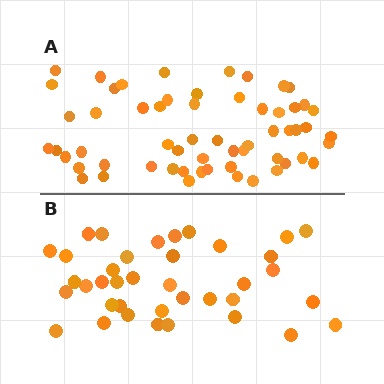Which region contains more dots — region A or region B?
Region A (the top region) has more dots.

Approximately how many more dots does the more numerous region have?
Region A has approximately 20 more dots than region B.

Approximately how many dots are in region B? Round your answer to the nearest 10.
About 40 dots. (The exact count is 38, which rounds to 40.)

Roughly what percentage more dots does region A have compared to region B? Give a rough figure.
About 55% more.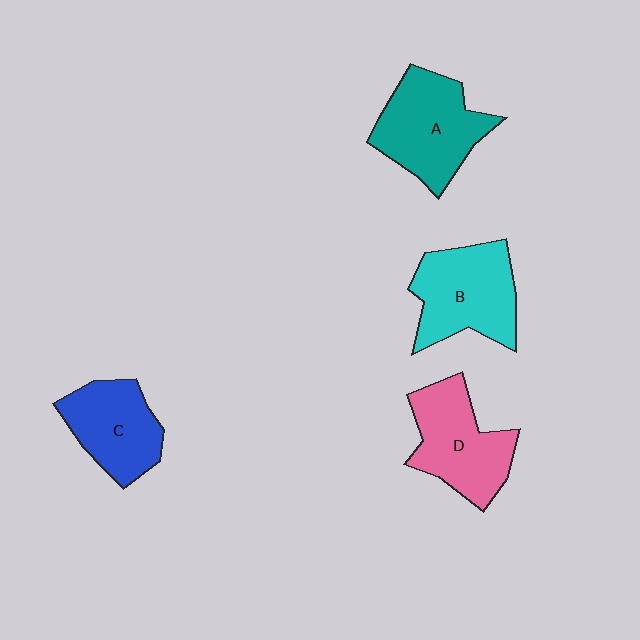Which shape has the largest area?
Shape A (teal).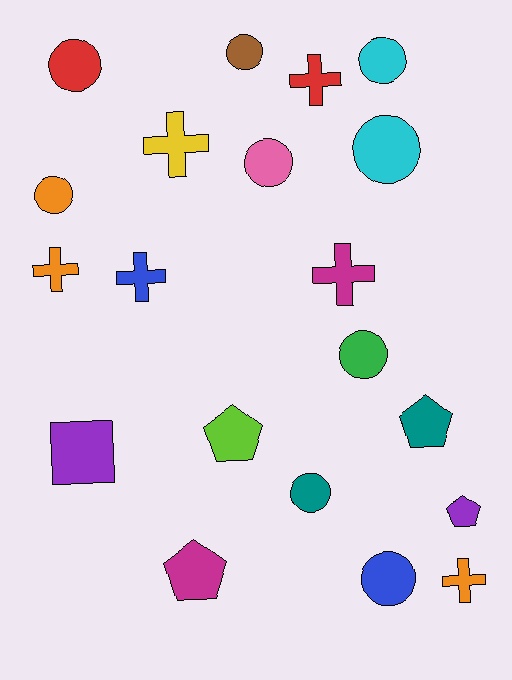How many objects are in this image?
There are 20 objects.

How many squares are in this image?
There is 1 square.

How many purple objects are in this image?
There are 2 purple objects.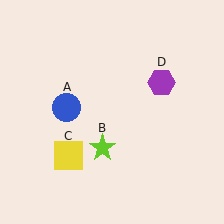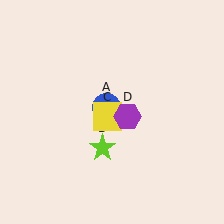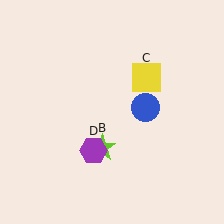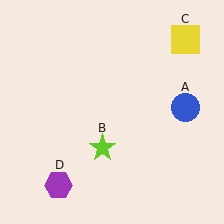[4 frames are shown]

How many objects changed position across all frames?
3 objects changed position: blue circle (object A), yellow square (object C), purple hexagon (object D).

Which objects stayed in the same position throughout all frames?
Lime star (object B) remained stationary.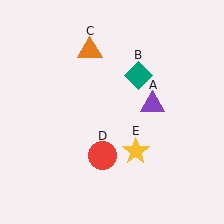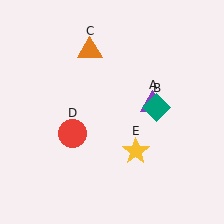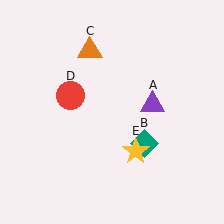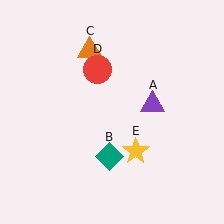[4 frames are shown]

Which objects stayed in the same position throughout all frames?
Purple triangle (object A) and orange triangle (object C) and yellow star (object E) remained stationary.